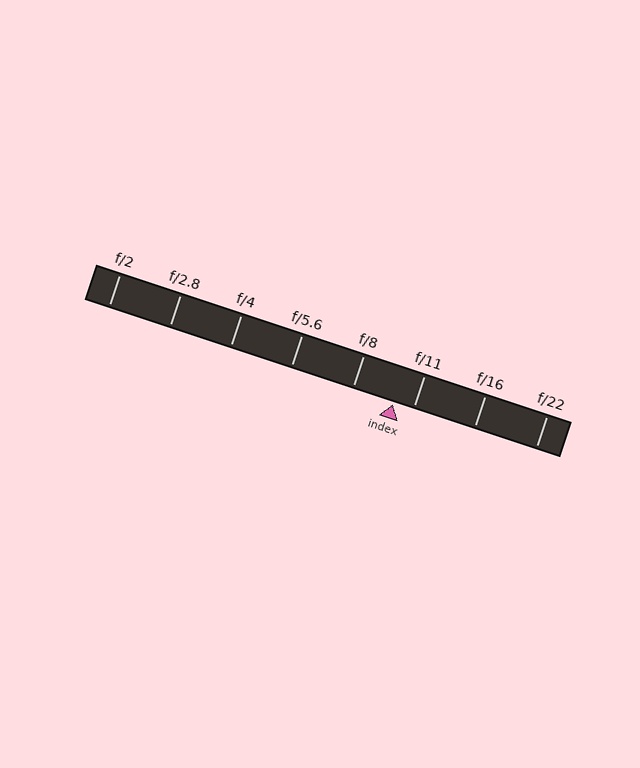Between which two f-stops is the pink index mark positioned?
The index mark is between f/8 and f/11.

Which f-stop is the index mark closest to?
The index mark is closest to f/11.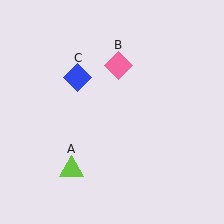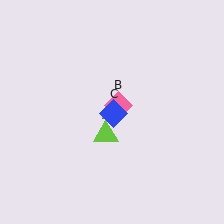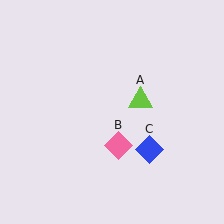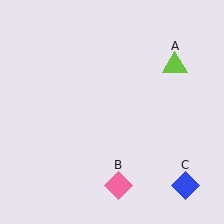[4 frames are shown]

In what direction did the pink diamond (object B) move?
The pink diamond (object B) moved down.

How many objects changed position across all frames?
3 objects changed position: lime triangle (object A), pink diamond (object B), blue diamond (object C).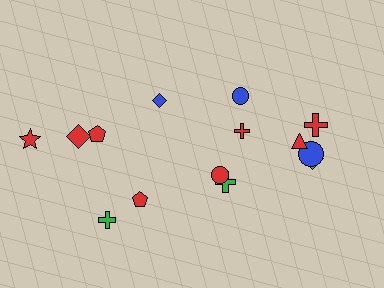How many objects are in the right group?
There are 8 objects.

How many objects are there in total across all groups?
There are 14 objects.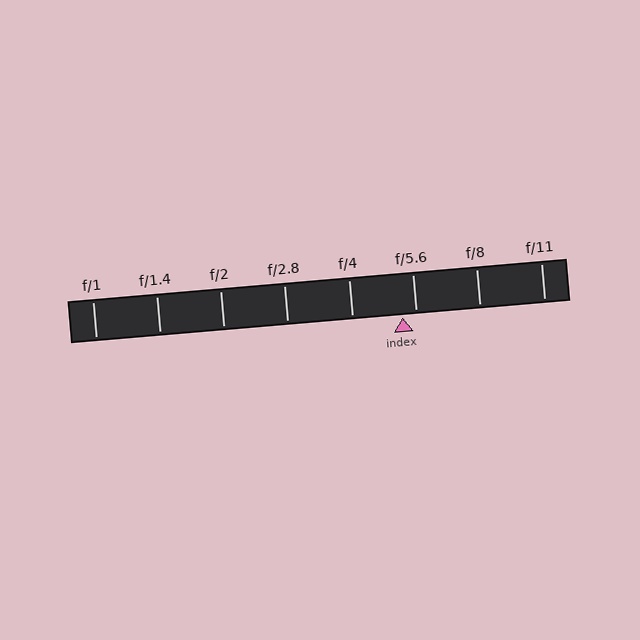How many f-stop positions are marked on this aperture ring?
There are 8 f-stop positions marked.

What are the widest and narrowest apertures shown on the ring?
The widest aperture shown is f/1 and the narrowest is f/11.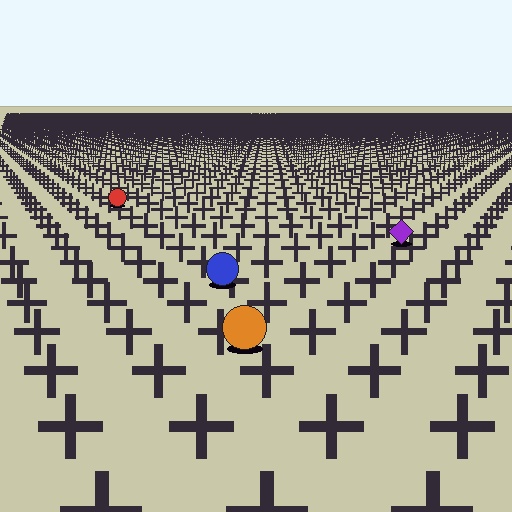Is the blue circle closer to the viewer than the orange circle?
No. The orange circle is closer — you can tell from the texture gradient: the ground texture is coarser near it.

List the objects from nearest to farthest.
From nearest to farthest: the orange circle, the blue circle, the purple diamond, the red circle.